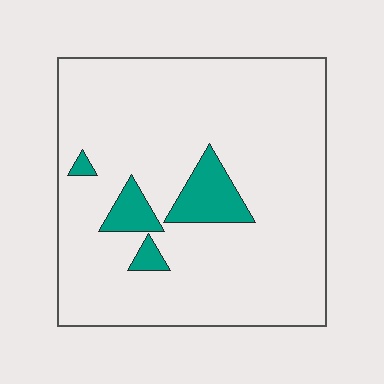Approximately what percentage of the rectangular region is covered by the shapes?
Approximately 10%.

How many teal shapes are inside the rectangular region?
4.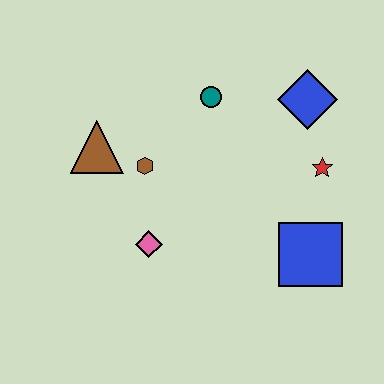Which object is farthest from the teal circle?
The blue square is farthest from the teal circle.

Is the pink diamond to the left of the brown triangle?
No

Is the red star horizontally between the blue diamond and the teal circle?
No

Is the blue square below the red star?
Yes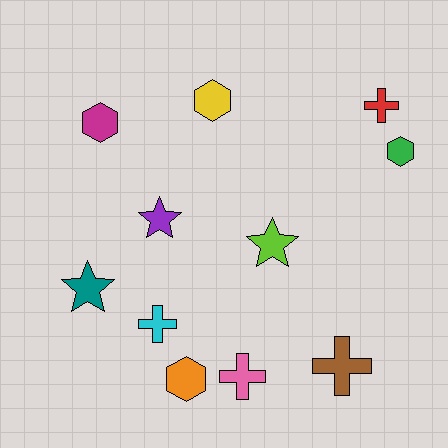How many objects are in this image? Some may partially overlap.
There are 11 objects.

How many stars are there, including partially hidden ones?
There are 3 stars.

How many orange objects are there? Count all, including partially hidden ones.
There is 1 orange object.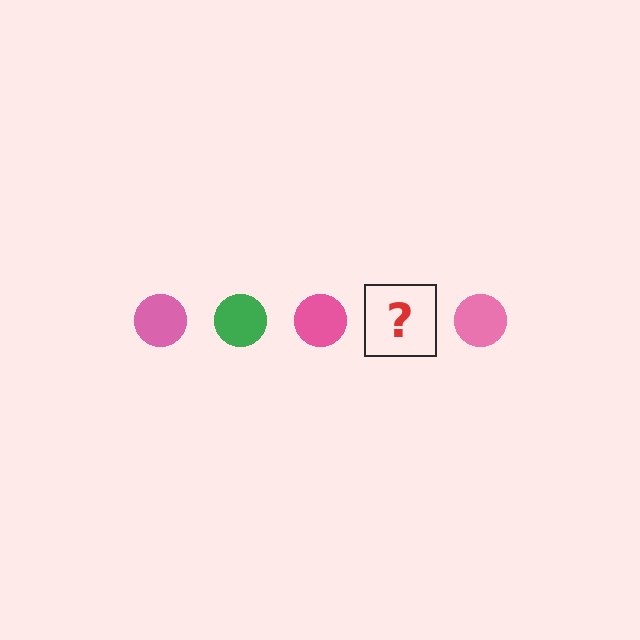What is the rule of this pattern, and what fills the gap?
The rule is that the pattern cycles through pink, green circles. The gap should be filled with a green circle.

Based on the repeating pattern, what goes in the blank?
The blank should be a green circle.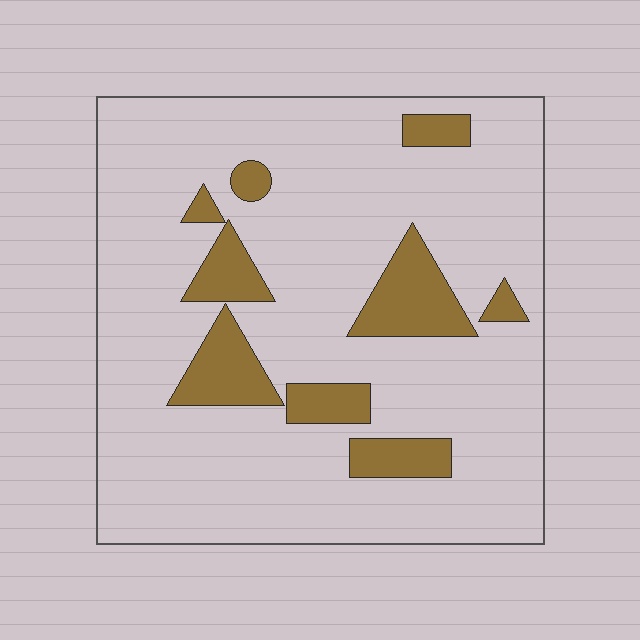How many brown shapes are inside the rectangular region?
9.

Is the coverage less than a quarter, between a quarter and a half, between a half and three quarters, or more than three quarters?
Less than a quarter.